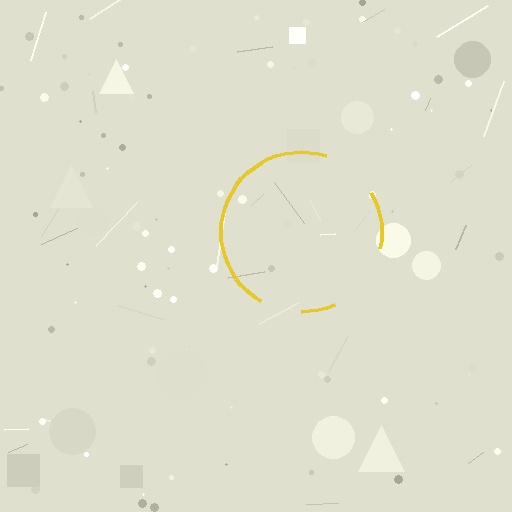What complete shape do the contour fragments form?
The contour fragments form a circle.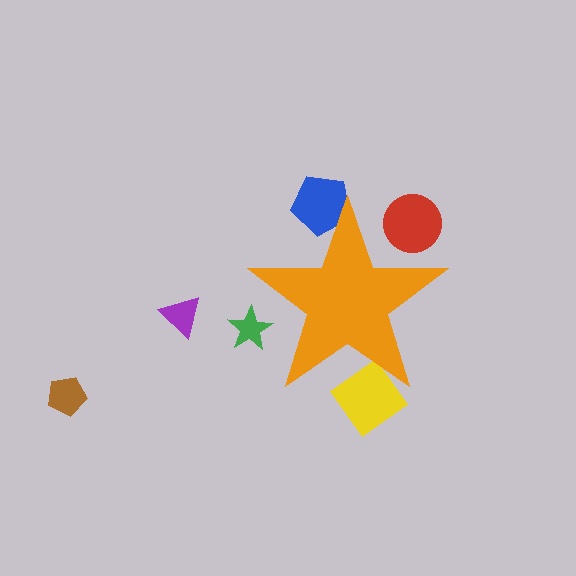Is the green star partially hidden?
Yes, the green star is partially hidden behind the orange star.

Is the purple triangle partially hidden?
No, the purple triangle is fully visible.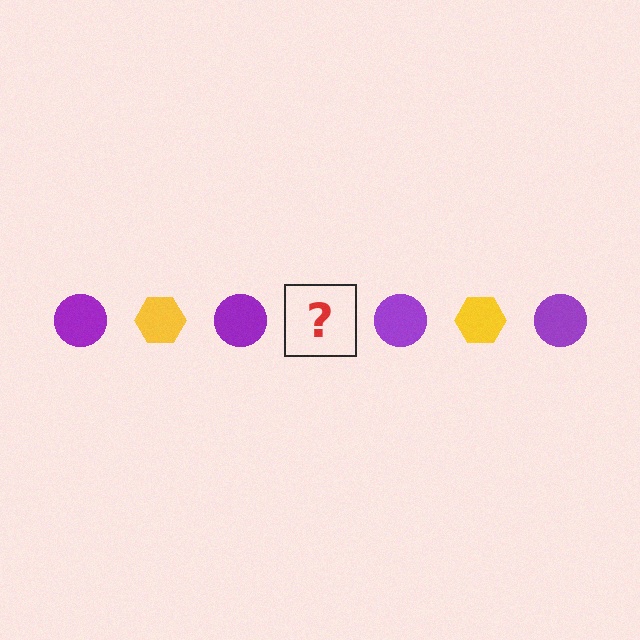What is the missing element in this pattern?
The missing element is a yellow hexagon.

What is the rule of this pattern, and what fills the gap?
The rule is that the pattern alternates between purple circle and yellow hexagon. The gap should be filled with a yellow hexagon.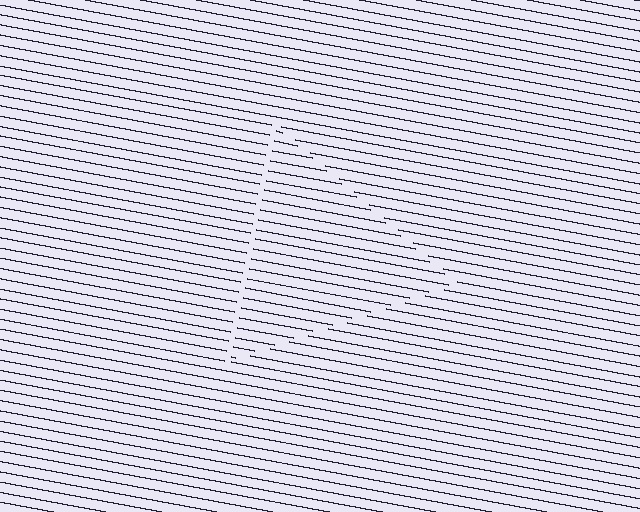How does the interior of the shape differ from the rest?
The interior of the shape contains the same grating, shifted by half a period — the contour is defined by the phase discontinuity where line-ends from the inner and outer gratings abut.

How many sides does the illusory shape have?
3 sides — the line-ends trace a triangle.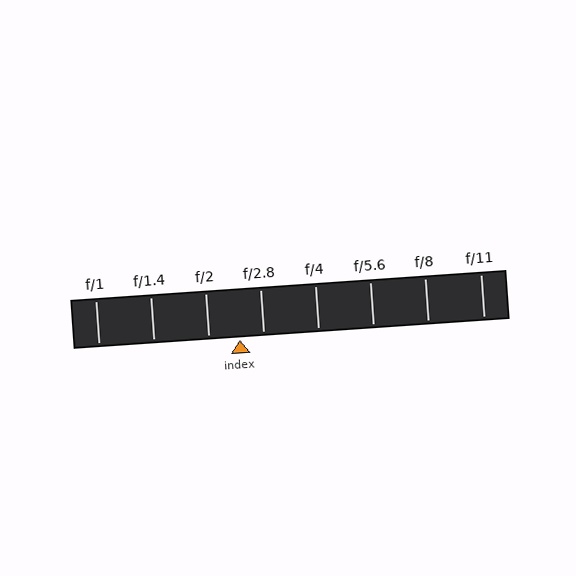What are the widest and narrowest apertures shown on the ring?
The widest aperture shown is f/1 and the narrowest is f/11.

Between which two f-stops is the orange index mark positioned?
The index mark is between f/2 and f/2.8.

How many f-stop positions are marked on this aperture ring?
There are 8 f-stop positions marked.